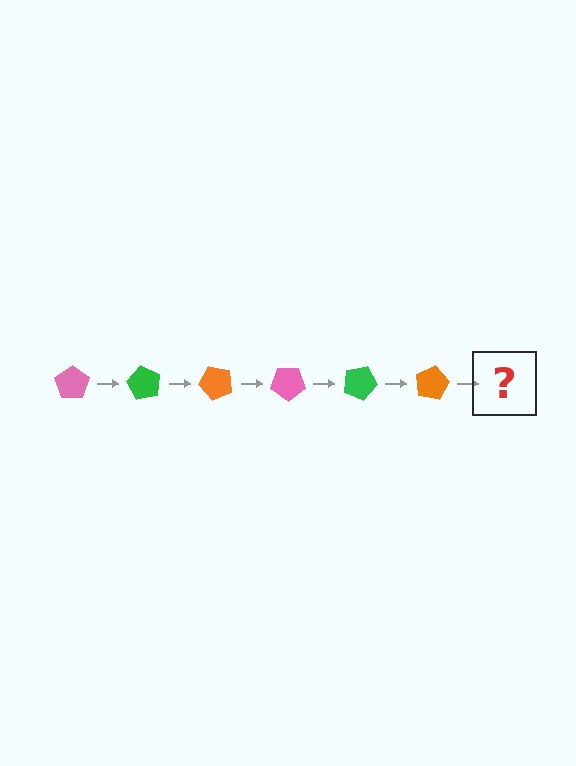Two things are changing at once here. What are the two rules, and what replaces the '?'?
The two rules are that it rotates 60 degrees each step and the color cycles through pink, green, and orange. The '?' should be a pink pentagon, rotated 360 degrees from the start.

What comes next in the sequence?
The next element should be a pink pentagon, rotated 360 degrees from the start.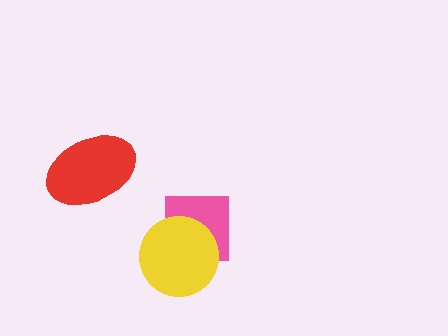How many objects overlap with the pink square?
1 object overlaps with the pink square.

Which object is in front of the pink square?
The yellow circle is in front of the pink square.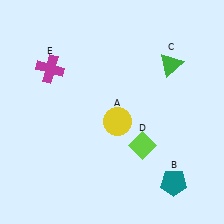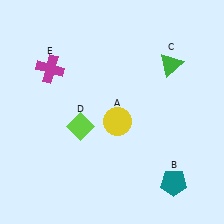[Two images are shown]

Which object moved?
The lime diamond (D) moved left.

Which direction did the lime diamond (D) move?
The lime diamond (D) moved left.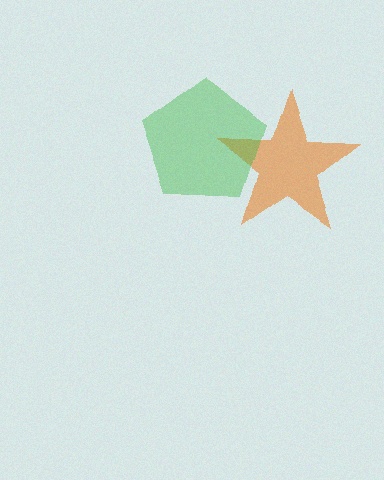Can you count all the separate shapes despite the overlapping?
Yes, there are 2 separate shapes.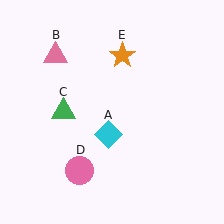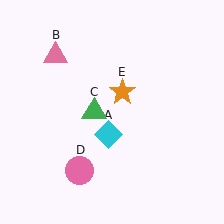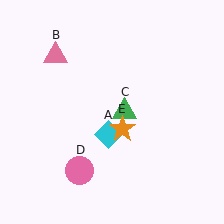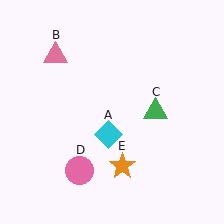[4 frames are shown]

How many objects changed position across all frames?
2 objects changed position: green triangle (object C), orange star (object E).